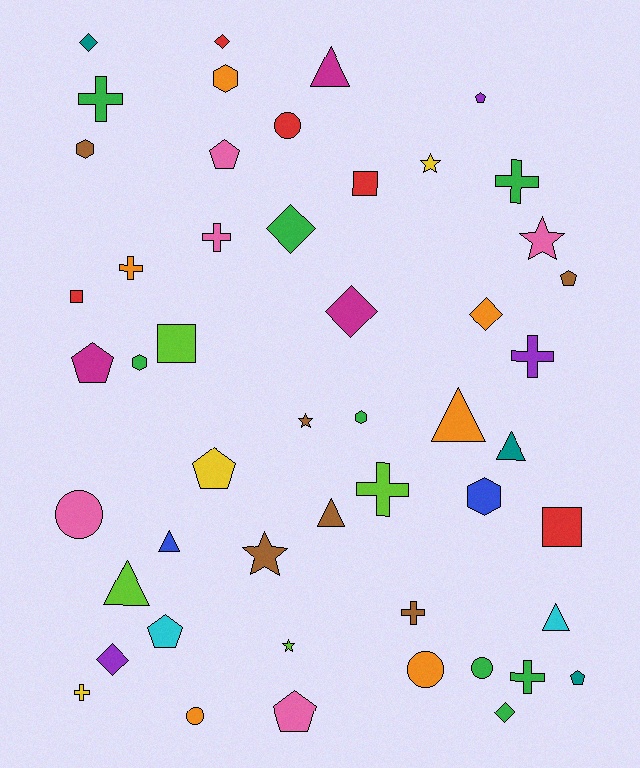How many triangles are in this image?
There are 7 triangles.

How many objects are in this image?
There are 50 objects.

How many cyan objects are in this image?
There are 2 cyan objects.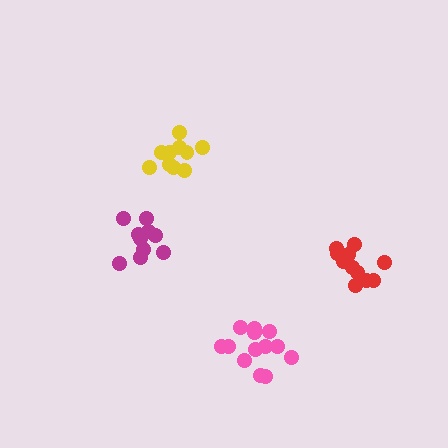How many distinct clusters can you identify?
There are 4 distinct clusters.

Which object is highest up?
The yellow cluster is topmost.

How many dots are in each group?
Group 1: 11 dots, Group 2: 10 dots, Group 3: 10 dots, Group 4: 13 dots (44 total).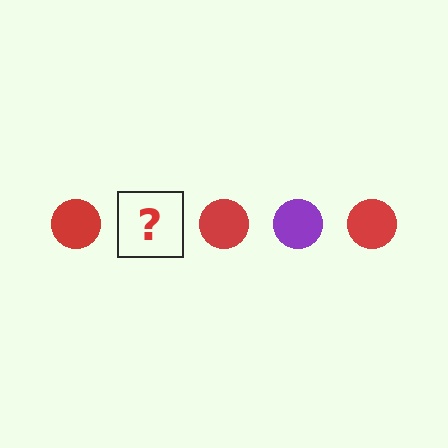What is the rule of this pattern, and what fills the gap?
The rule is that the pattern cycles through red, purple circles. The gap should be filled with a purple circle.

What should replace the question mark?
The question mark should be replaced with a purple circle.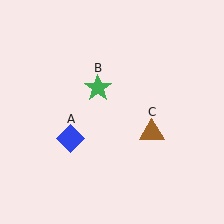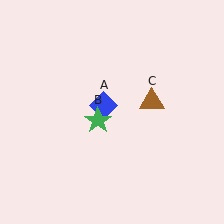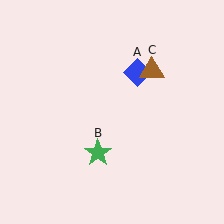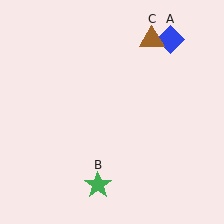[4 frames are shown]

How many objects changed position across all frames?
3 objects changed position: blue diamond (object A), green star (object B), brown triangle (object C).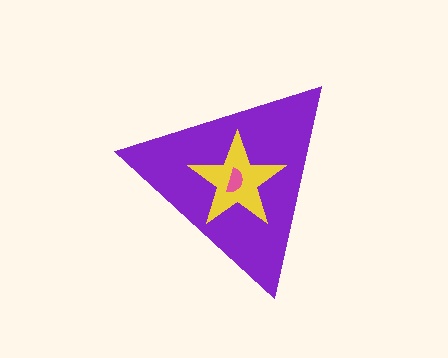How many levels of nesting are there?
3.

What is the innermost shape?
The pink semicircle.